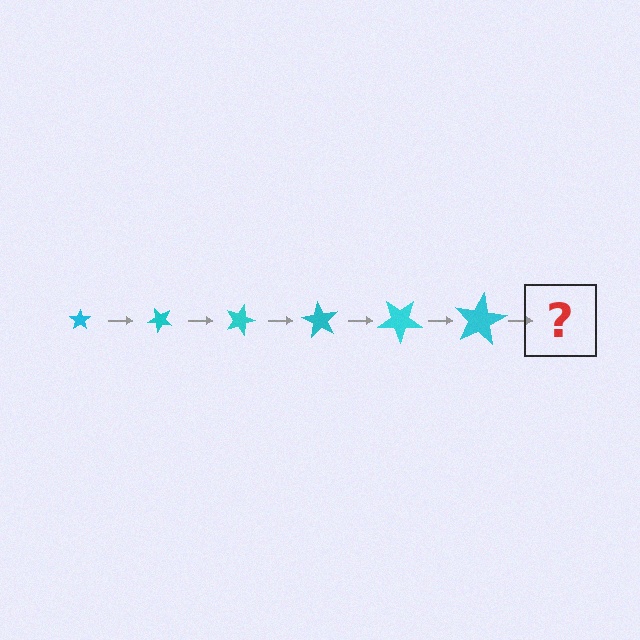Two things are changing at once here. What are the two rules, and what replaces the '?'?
The two rules are that the star grows larger each step and it rotates 45 degrees each step. The '?' should be a star, larger than the previous one and rotated 270 degrees from the start.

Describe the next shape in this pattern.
It should be a star, larger than the previous one and rotated 270 degrees from the start.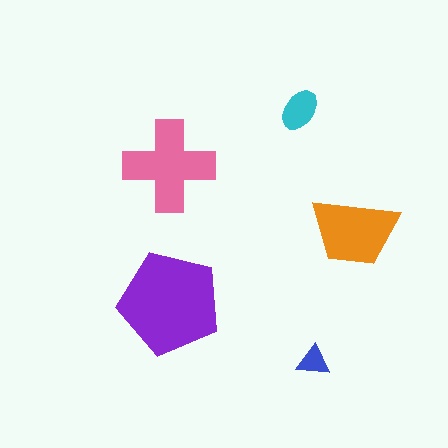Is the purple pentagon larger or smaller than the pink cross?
Larger.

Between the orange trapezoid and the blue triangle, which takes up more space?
The orange trapezoid.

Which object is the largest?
The purple pentagon.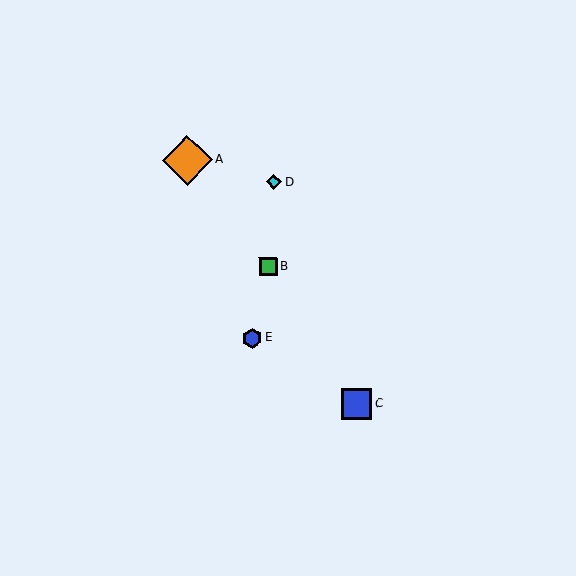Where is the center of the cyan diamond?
The center of the cyan diamond is at (274, 182).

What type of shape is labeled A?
Shape A is an orange diamond.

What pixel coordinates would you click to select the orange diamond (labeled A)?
Click at (187, 160) to select the orange diamond A.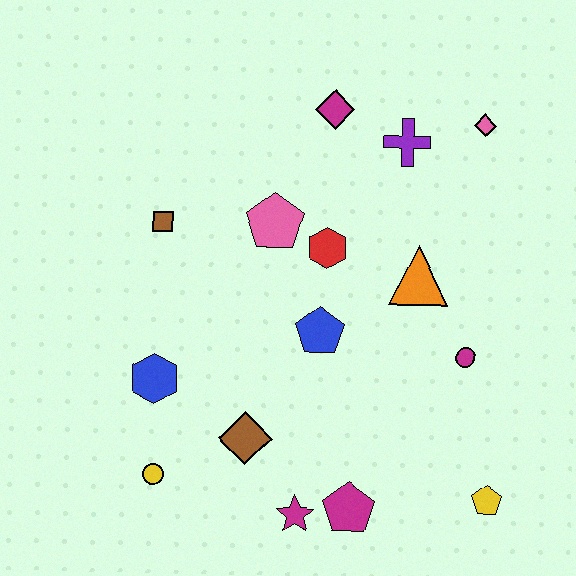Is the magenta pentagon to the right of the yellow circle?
Yes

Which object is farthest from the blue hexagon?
The pink diamond is farthest from the blue hexagon.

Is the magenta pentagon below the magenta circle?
Yes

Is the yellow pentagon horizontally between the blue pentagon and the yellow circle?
No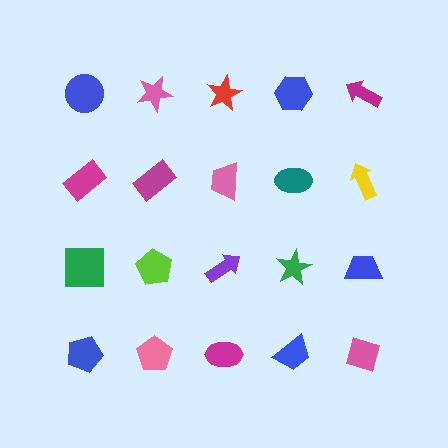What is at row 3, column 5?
A blue trapezoid.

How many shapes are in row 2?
5 shapes.